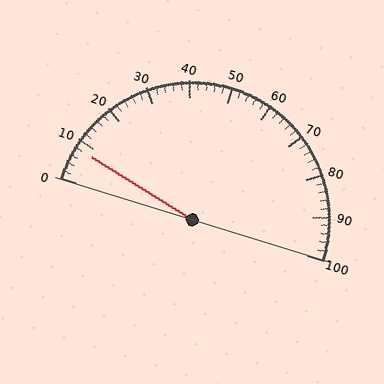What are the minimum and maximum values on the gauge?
The gauge ranges from 0 to 100.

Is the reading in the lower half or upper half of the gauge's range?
The reading is in the lower half of the range (0 to 100).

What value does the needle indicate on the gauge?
The needle indicates approximately 8.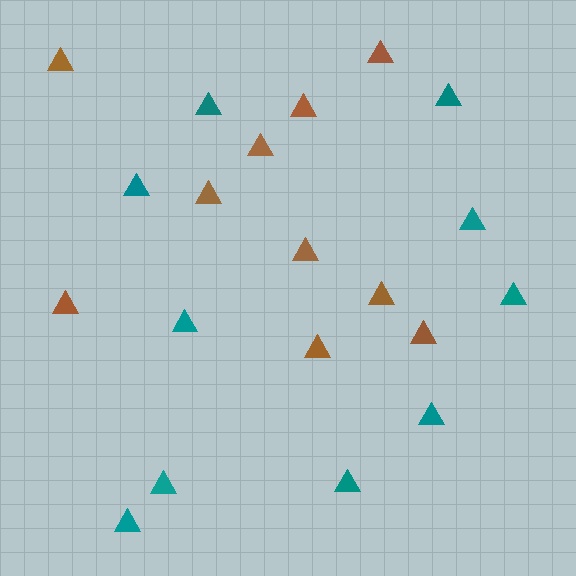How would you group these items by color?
There are 2 groups: one group of teal triangles (10) and one group of brown triangles (10).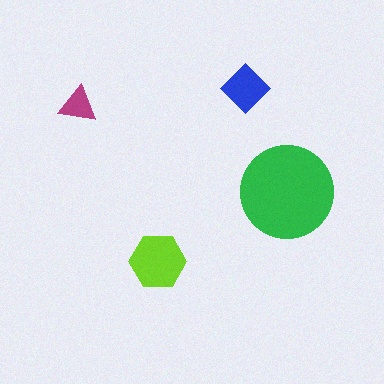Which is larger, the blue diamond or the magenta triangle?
The blue diamond.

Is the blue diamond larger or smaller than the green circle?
Smaller.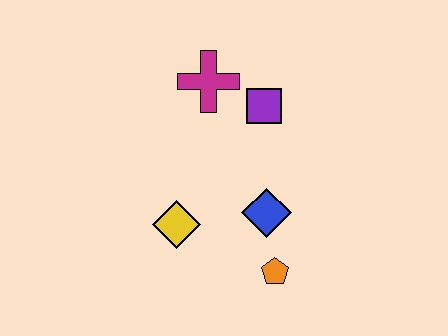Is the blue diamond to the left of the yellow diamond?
No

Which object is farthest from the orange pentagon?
The magenta cross is farthest from the orange pentagon.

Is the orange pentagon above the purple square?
No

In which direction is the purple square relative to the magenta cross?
The purple square is to the right of the magenta cross.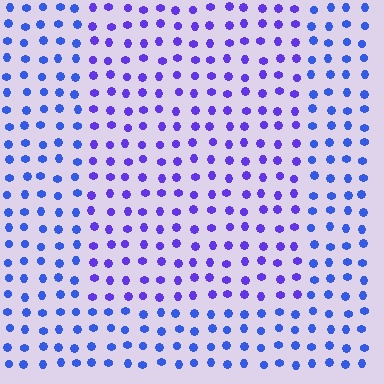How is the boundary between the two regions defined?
The boundary is defined purely by a slight shift in hue (about 29 degrees). Spacing, size, and orientation are identical on both sides.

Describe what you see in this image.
The image is filled with small blue elements in a uniform arrangement. A rectangle-shaped region is visible where the elements are tinted to a slightly different hue, forming a subtle color boundary.